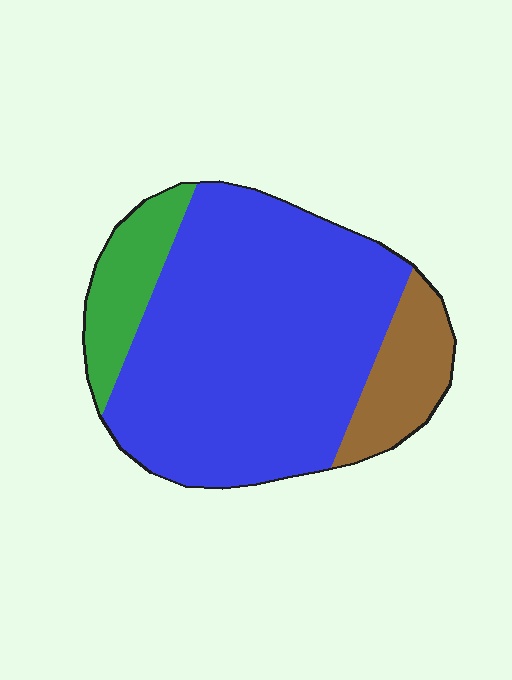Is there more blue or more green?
Blue.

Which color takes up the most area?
Blue, at roughly 75%.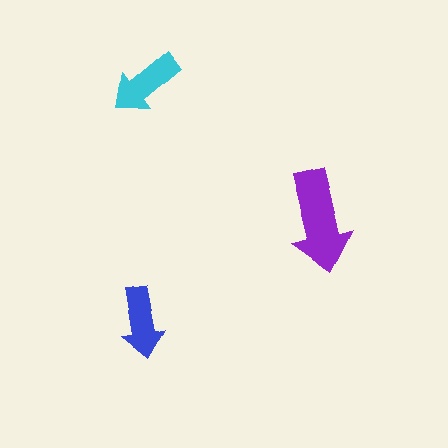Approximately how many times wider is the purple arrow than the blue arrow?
About 1.5 times wider.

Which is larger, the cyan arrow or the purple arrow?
The purple one.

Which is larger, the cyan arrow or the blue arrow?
The cyan one.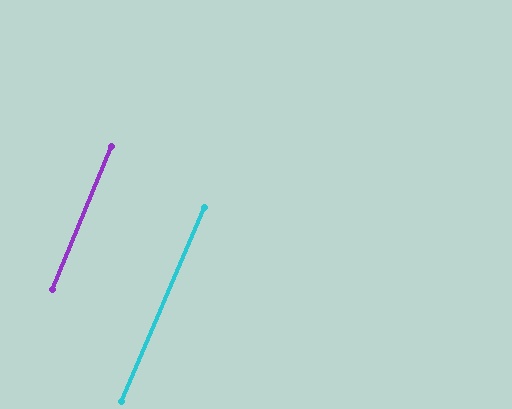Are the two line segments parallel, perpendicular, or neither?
Parallel — their directions differ by only 0.9°.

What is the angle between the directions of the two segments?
Approximately 1 degree.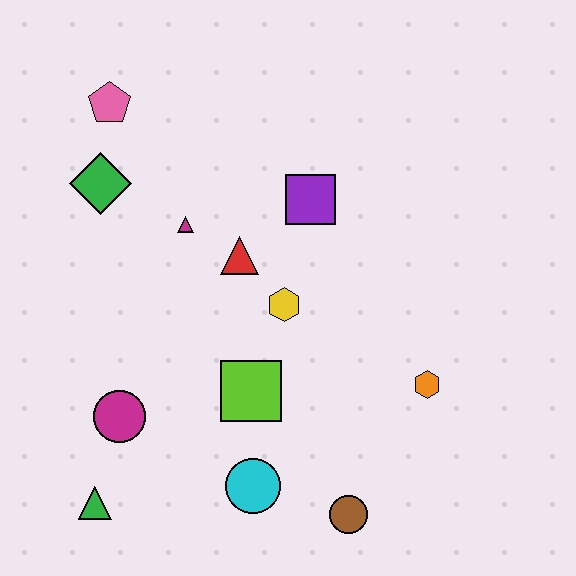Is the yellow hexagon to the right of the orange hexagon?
No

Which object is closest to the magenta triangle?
The red triangle is closest to the magenta triangle.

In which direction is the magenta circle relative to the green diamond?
The magenta circle is below the green diamond.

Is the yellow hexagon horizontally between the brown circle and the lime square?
Yes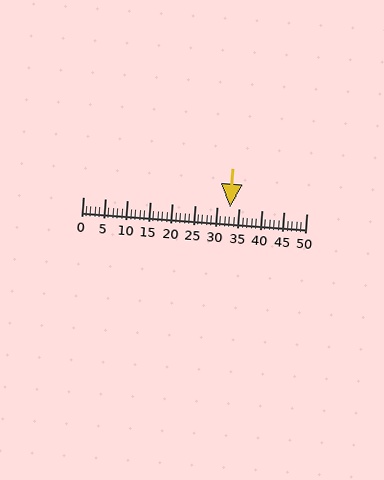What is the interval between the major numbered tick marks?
The major tick marks are spaced 5 units apart.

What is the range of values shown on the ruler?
The ruler shows values from 0 to 50.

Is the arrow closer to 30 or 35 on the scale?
The arrow is closer to 35.